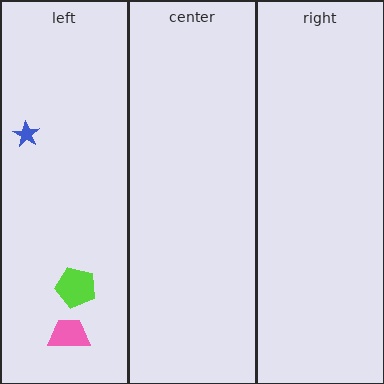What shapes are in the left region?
The lime pentagon, the blue star, the pink trapezoid.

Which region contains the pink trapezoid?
The left region.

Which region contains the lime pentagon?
The left region.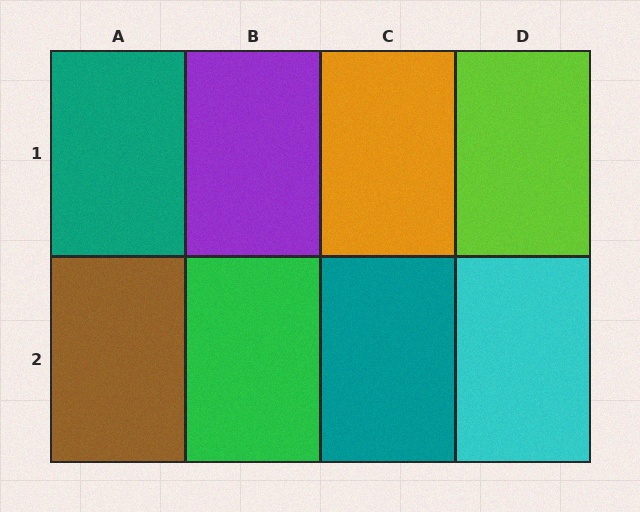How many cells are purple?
1 cell is purple.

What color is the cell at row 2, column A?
Brown.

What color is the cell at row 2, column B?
Green.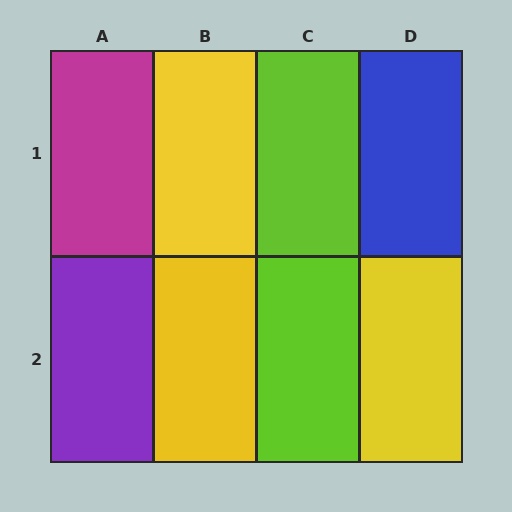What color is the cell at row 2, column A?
Purple.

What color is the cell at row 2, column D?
Yellow.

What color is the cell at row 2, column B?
Yellow.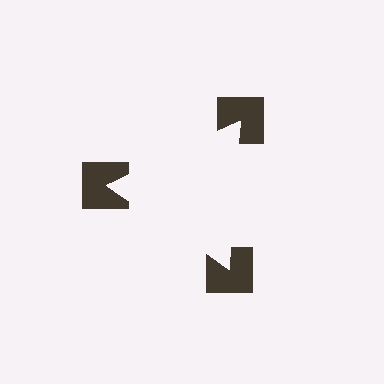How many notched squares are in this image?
There are 3 — one at each vertex of the illusory triangle.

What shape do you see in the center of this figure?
An illusory triangle — its edges are inferred from the aligned wedge cuts in the notched squares, not physically drawn.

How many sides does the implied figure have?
3 sides.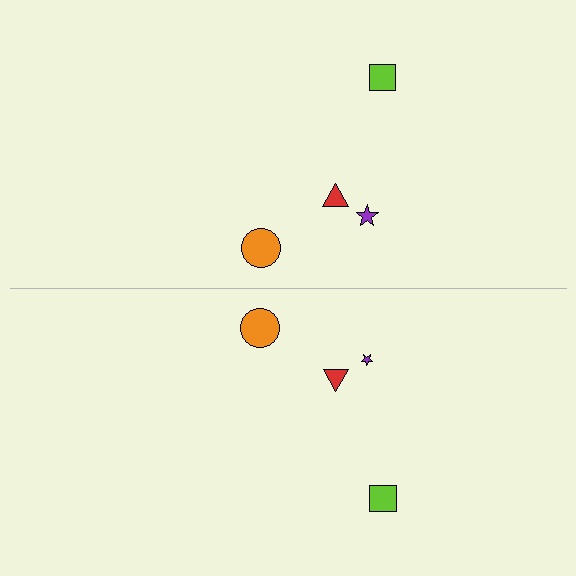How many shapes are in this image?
There are 8 shapes in this image.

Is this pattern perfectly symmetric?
No, the pattern is not perfectly symmetric. The purple star on the bottom side has a different size than its mirror counterpart.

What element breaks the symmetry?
The purple star on the bottom side has a different size than its mirror counterpart.